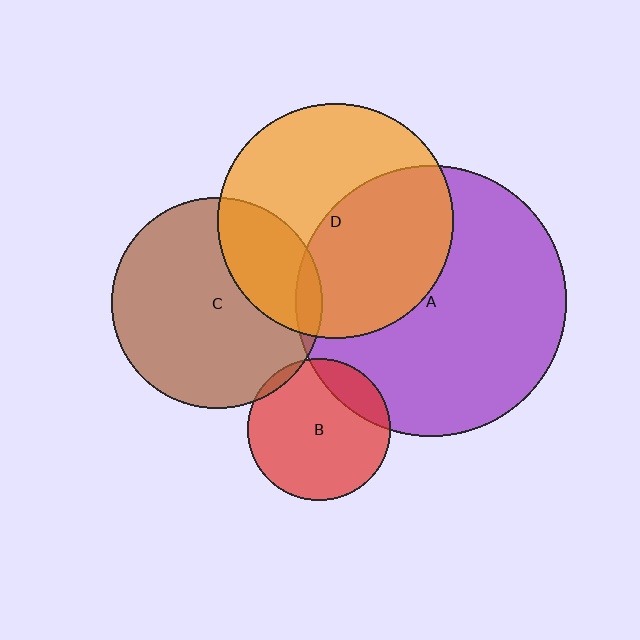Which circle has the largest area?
Circle A (purple).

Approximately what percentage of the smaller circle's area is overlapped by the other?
Approximately 45%.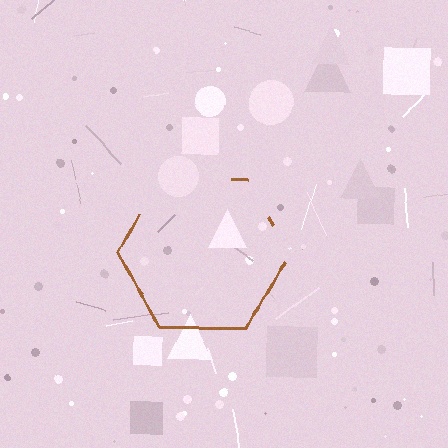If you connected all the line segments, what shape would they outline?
They would outline a hexagon.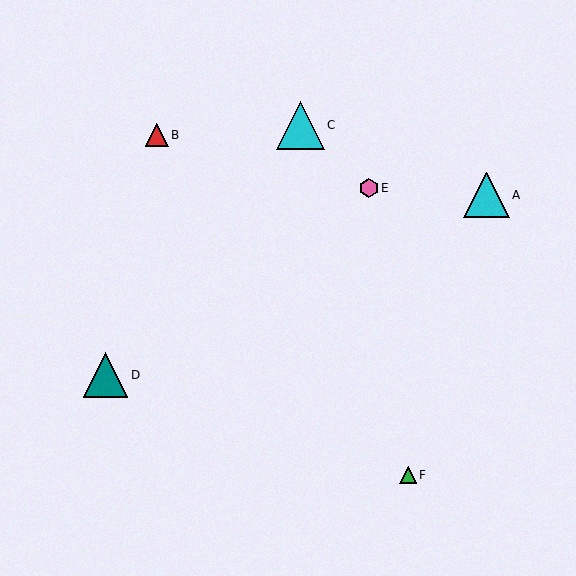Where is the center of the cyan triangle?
The center of the cyan triangle is at (300, 125).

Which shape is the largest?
The cyan triangle (labeled C) is the largest.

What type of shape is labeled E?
Shape E is a pink hexagon.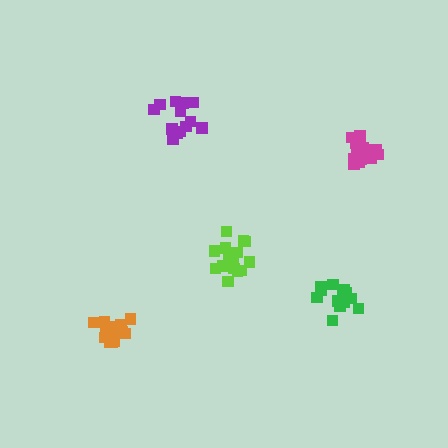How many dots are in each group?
Group 1: 16 dots, Group 2: 13 dots, Group 3: 14 dots, Group 4: 14 dots, Group 5: 19 dots (76 total).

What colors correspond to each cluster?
The clusters are colored: lime, purple, orange, green, magenta.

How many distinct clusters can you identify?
There are 5 distinct clusters.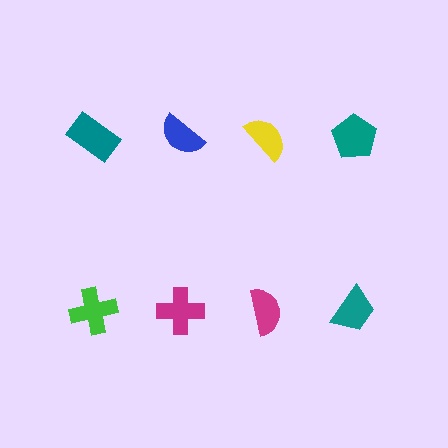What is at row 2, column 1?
A green cross.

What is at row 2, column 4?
A teal trapezoid.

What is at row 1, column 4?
A teal pentagon.